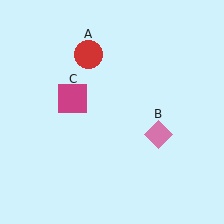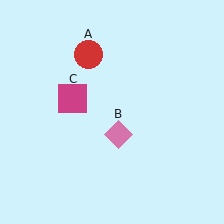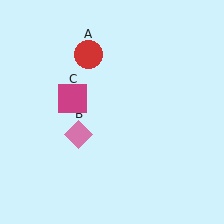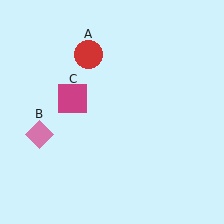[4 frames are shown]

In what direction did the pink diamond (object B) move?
The pink diamond (object B) moved left.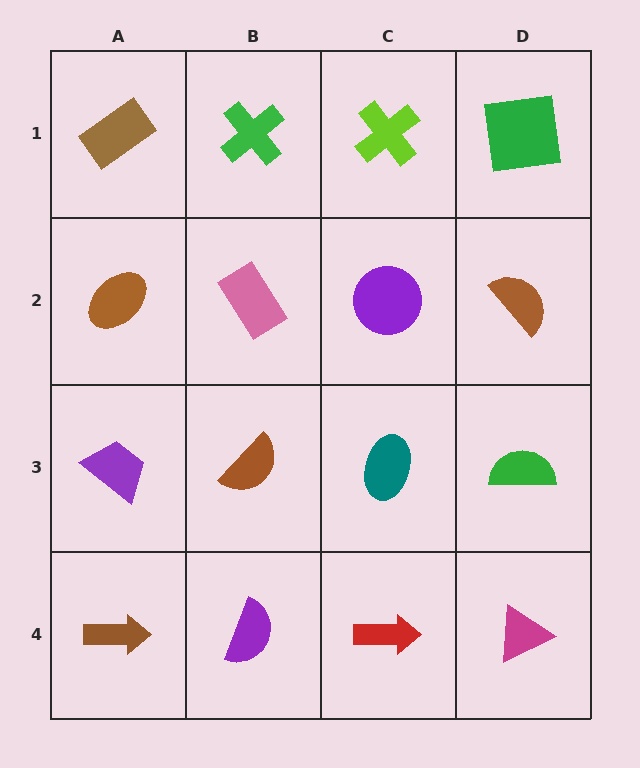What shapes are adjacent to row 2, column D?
A green square (row 1, column D), a green semicircle (row 3, column D), a purple circle (row 2, column C).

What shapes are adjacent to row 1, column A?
A brown ellipse (row 2, column A), a green cross (row 1, column B).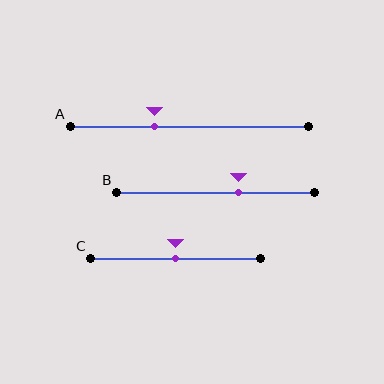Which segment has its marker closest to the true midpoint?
Segment C has its marker closest to the true midpoint.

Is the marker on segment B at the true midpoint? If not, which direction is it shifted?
No, the marker on segment B is shifted to the right by about 11% of the segment length.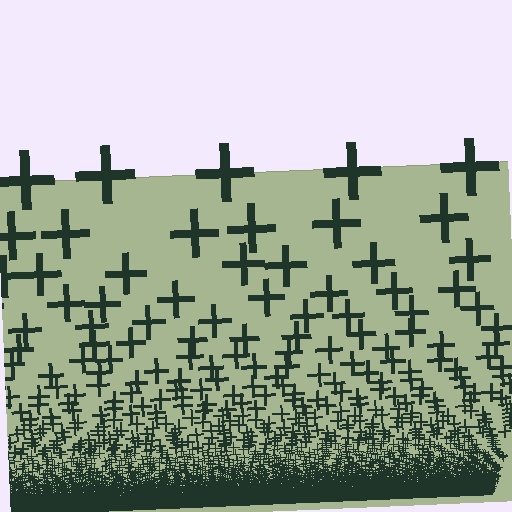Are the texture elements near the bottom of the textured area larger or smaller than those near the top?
Smaller. The gradient is inverted — elements near the bottom are smaller and denser.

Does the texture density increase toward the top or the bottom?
Density increases toward the bottom.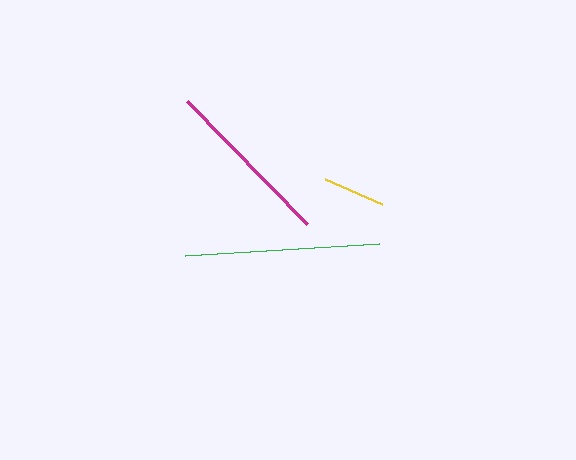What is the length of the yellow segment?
The yellow segment is approximately 62 pixels long.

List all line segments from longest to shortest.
From longest to shortest: green, magenta, yellow.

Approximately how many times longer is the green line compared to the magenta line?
The green line is approximately 1.1 times the length of the magenta line.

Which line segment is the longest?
The green line is the longest at approximately 194 pixels.